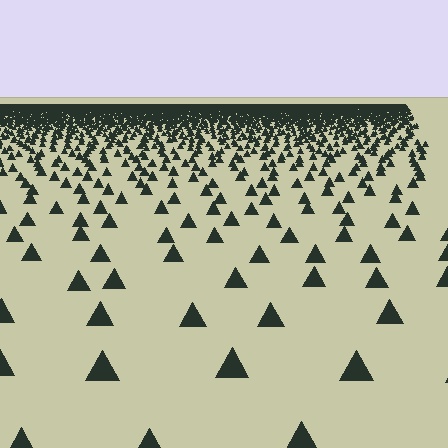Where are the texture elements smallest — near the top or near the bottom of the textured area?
Near the top.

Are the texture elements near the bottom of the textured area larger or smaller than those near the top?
Larger. Near the bottom, elements are closer to the viewer and appear at a bigger on-screen size.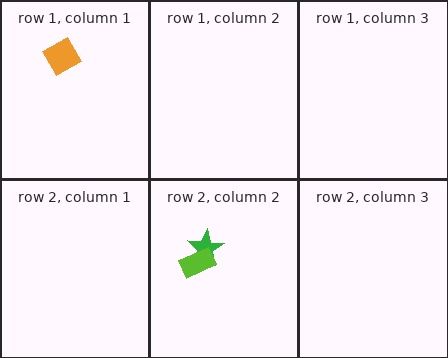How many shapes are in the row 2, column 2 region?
2.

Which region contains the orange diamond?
The row 1, column 1 region.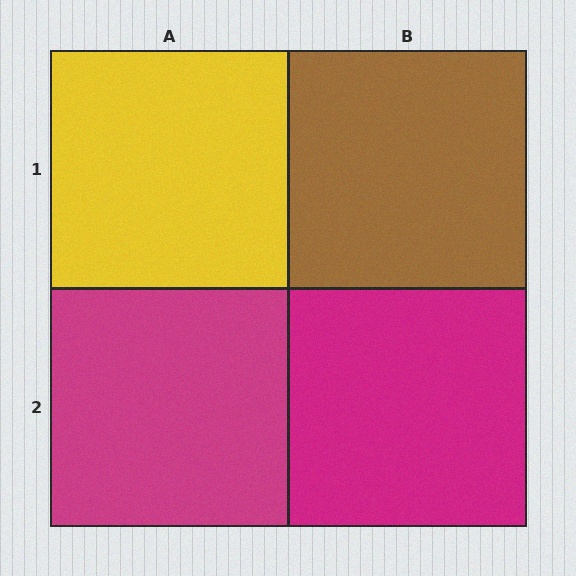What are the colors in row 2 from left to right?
Magenta, magenta.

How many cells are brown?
1 cell is brown.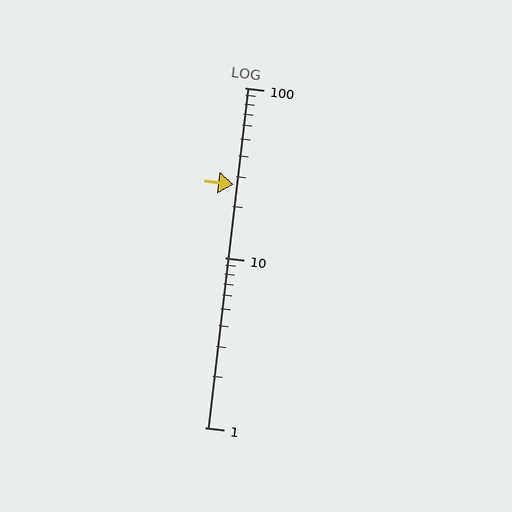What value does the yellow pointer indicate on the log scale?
The pointer indicates approximately 27.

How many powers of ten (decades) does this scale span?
The scale spans 2 decades, from 1 to 100.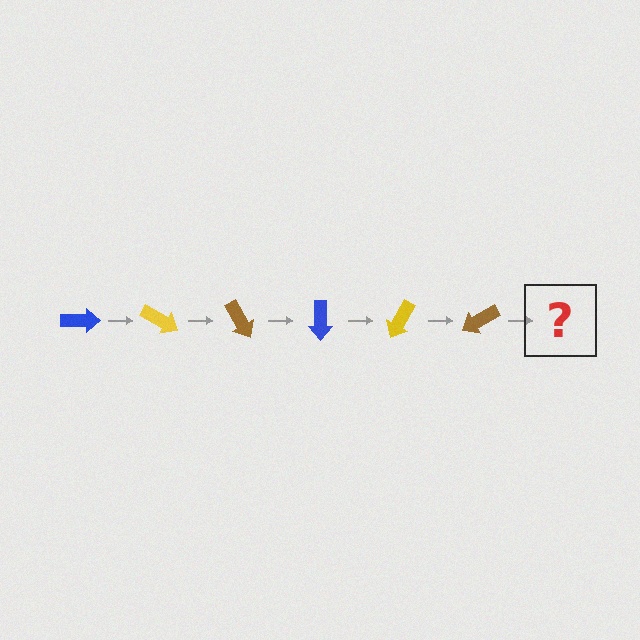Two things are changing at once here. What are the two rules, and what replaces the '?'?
The two rules are that it rotates 30 degrees each step and the color cycles through blue, yellow, and brown. The '?' should be a blue arrow, rotated 180 degrees from the start.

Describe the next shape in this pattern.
It should be a blue arrow, rotated 180 degrees from the start.